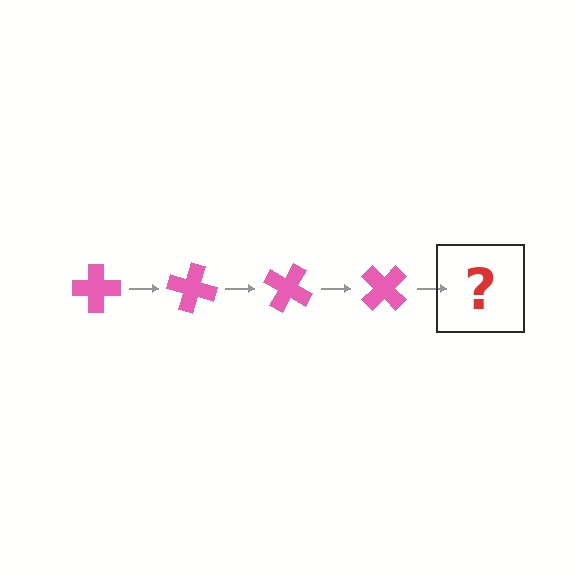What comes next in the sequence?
The next element should be a pink cross rotated 60 degrees.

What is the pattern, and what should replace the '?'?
The pattern is that the cross rotates 15 degrees each step. The '?' should be a pink cross rotated 60 degrees.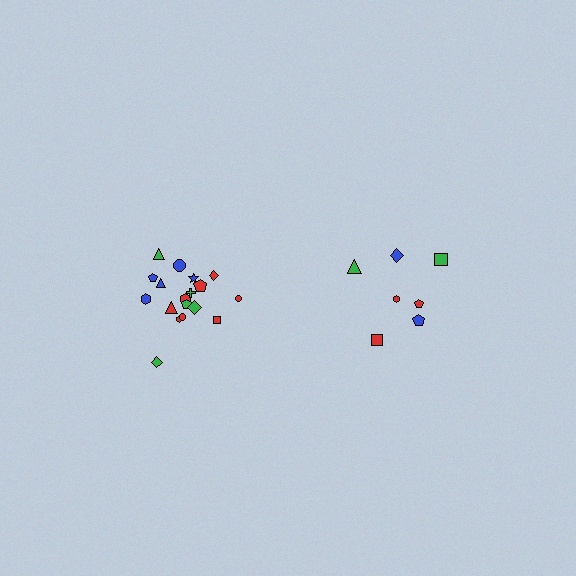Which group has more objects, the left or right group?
The left group.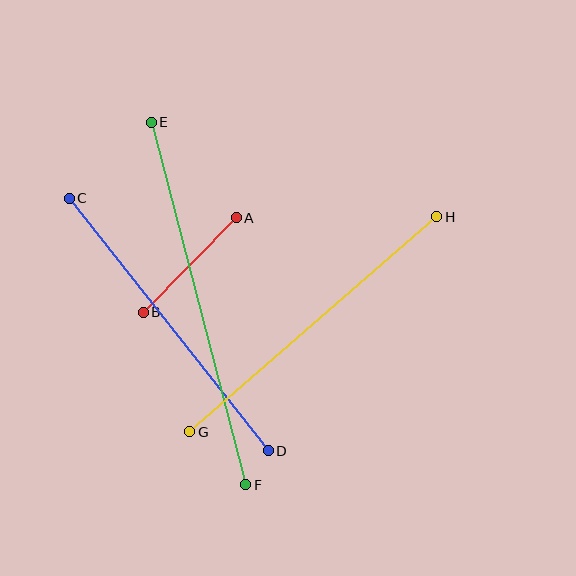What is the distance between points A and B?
The distance is approximately 132 pixels.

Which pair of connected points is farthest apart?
Points E and F are farthest apart.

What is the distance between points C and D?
The distance is approximately 322 pixels.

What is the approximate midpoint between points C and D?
The midpoint is at approximately (169, 325) pixels.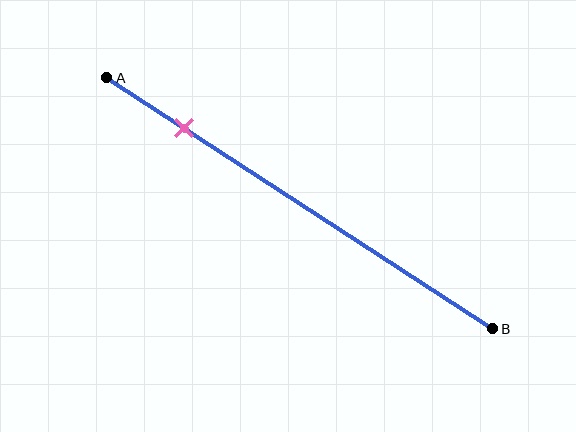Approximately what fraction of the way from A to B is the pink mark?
The pink mark is approximately 20% of the way from A to B.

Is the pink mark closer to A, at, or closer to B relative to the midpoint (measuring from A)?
The pink mark is closer to point A than the midpoint of segment AB.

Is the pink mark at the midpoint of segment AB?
No, the mark is at about 20% from A, not at the 50% midpoint.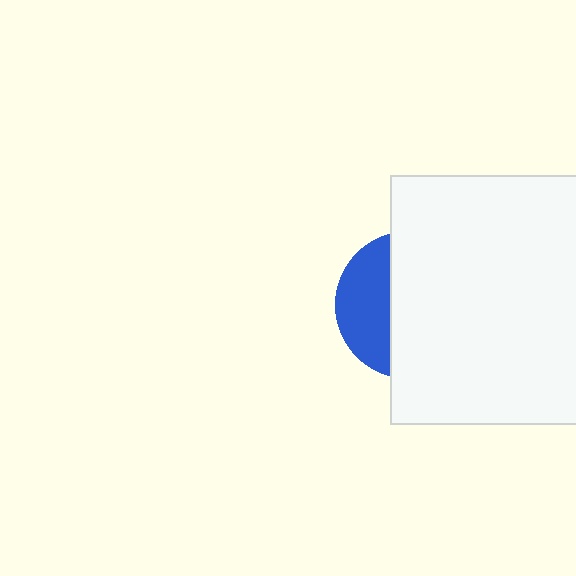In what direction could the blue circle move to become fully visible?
The blue circle could move left. That would shift it out from behind the white square entirely.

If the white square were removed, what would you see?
You would see the complete blue circle.